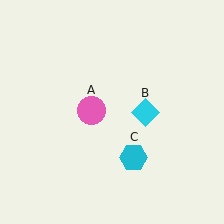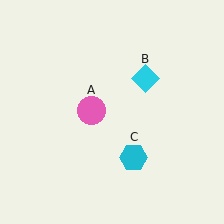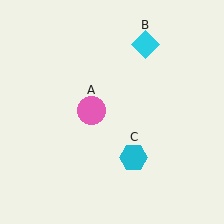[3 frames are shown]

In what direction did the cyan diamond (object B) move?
The cyan diamond (object B) moved up.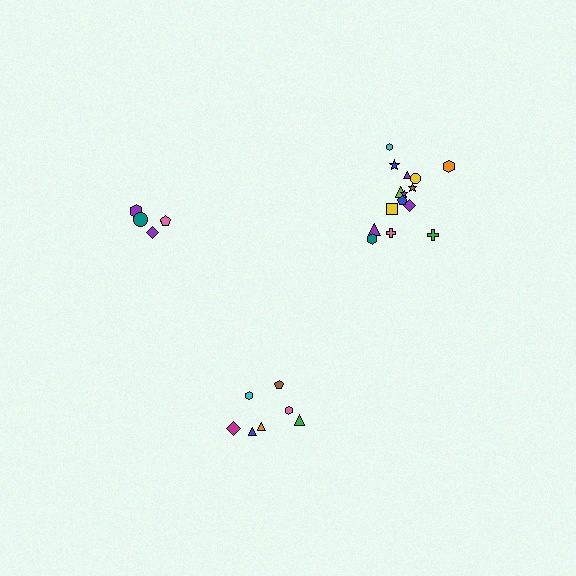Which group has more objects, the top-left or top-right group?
The top-right group.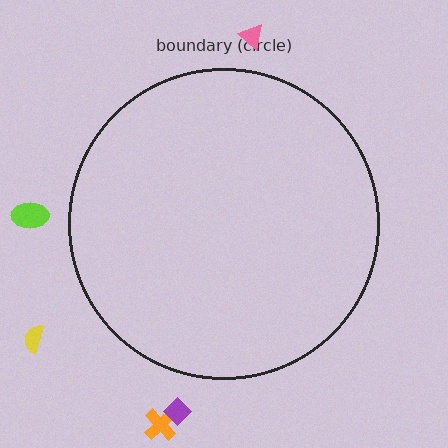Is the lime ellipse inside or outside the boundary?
Outside.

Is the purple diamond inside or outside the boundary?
Outside.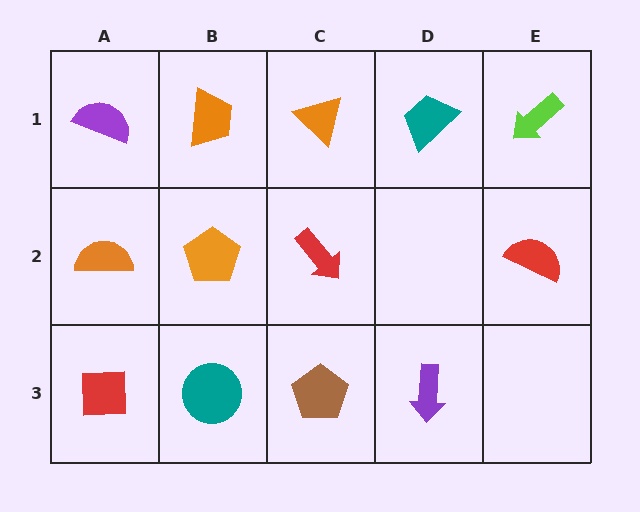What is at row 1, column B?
An orange trapezoid.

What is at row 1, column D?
A teal trapezoid.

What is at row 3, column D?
A purple arrow.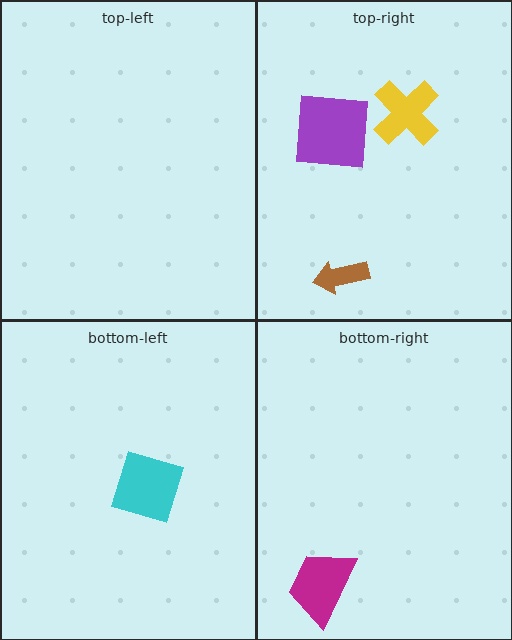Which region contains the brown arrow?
The top-right region.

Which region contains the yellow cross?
The top-right region.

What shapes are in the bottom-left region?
The cyan diamond.